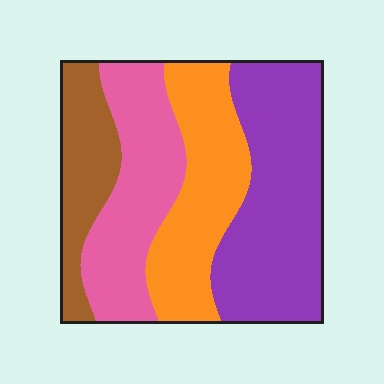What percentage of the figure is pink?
Pink takes up about one quarter (1/4) of the figure.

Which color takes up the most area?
Purple, at roughly 35%.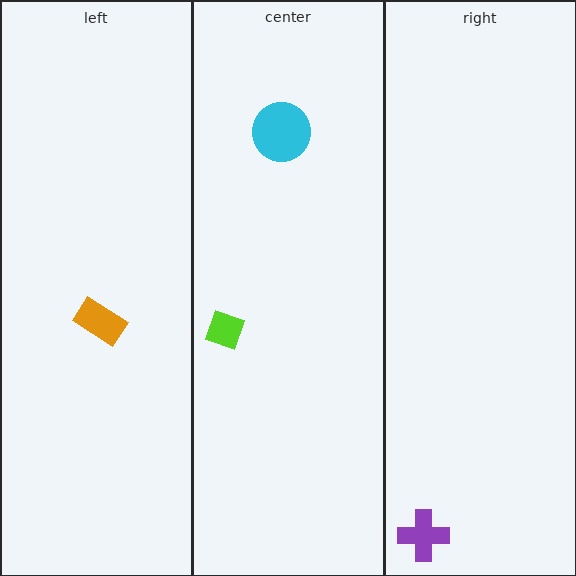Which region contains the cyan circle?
The center region.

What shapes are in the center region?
The lime diamond, the cyan circle.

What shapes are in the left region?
The orange rectangle.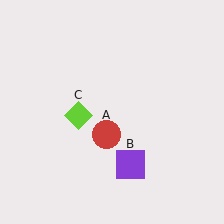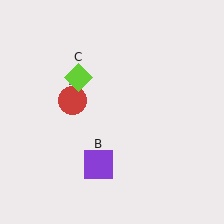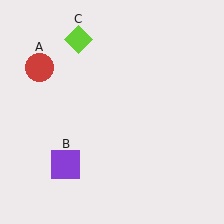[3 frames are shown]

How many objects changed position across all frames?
3 objects changed position: red circle (object A), purple square (object B), lime diamond (object C).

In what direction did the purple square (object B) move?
The purple square (object B) moved left.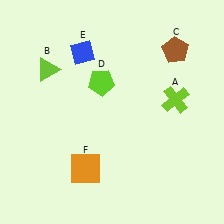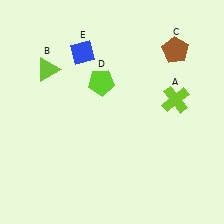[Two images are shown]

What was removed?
The orange square (F) was removed in Image 2.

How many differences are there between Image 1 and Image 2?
There is 1 difference between the two images.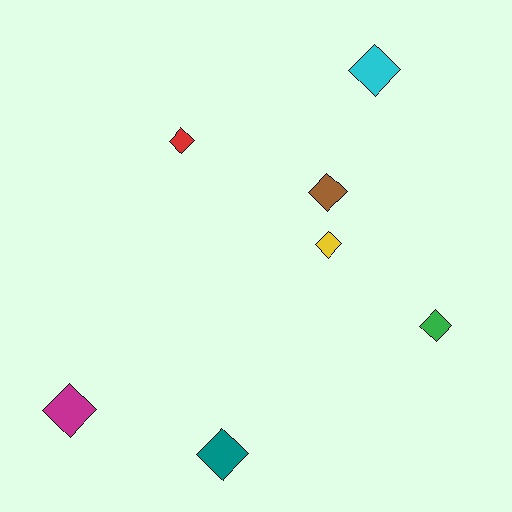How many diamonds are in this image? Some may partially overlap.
There are 7 diamonds.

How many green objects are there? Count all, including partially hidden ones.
There is 1 green object.